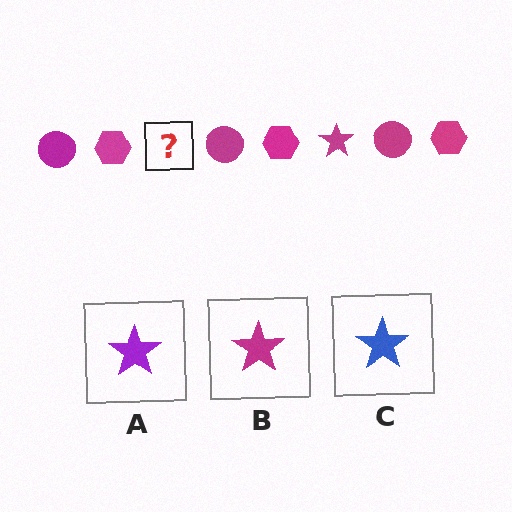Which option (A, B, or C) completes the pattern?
B.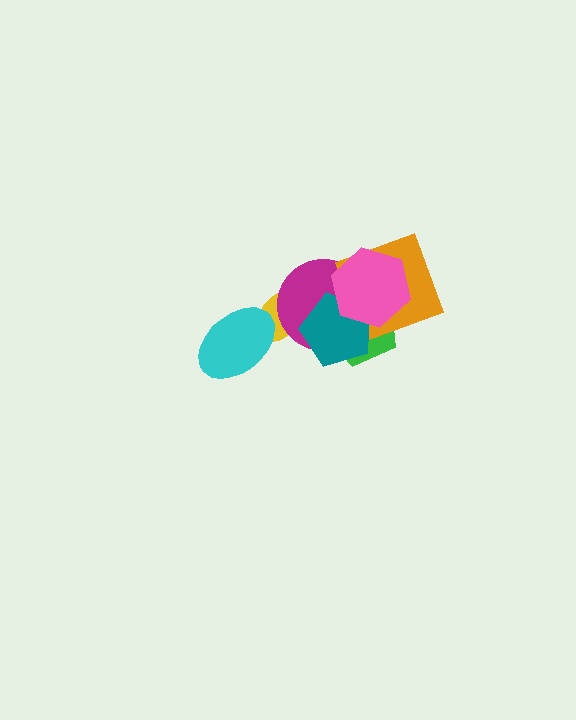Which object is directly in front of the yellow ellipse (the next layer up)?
The cyan ellipse is directly in front of the yellow ellipse.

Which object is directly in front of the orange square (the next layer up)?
The teal pentagon is directly in front of the orange square.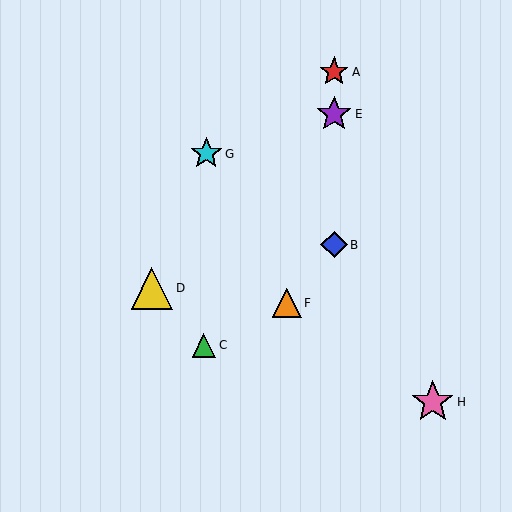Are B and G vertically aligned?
No, B is at x≈334 and G is at x≈206.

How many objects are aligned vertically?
3 objects (A, B, E) are aligned vertically.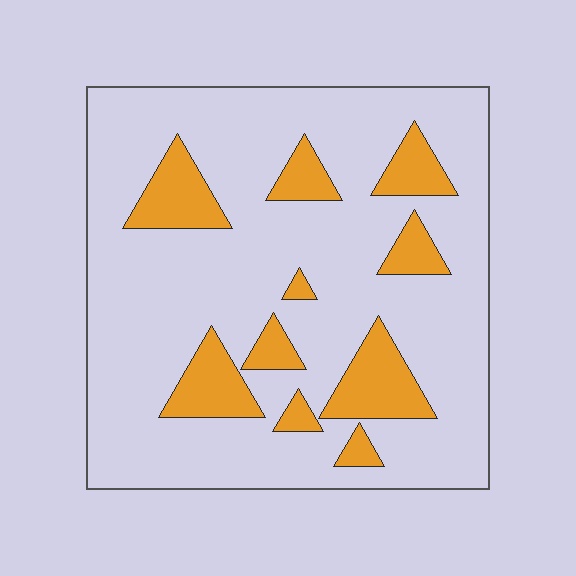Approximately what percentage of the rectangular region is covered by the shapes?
Approximately 20%.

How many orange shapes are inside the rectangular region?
10.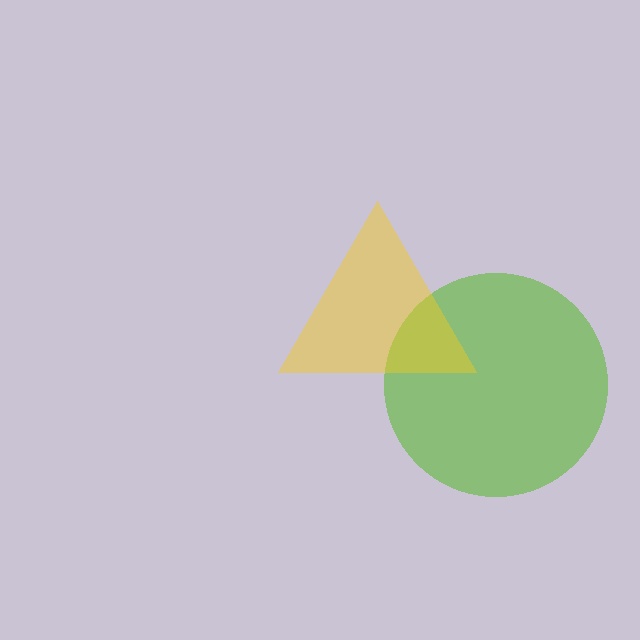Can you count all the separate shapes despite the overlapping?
Yes, there are 2 separate shapes.